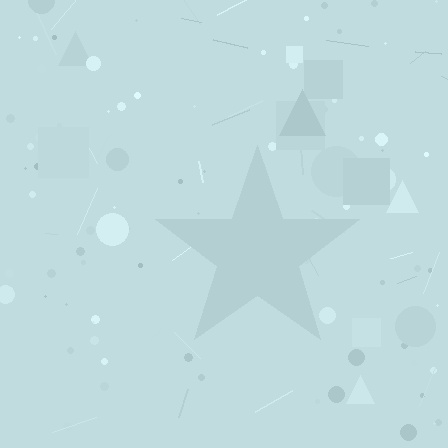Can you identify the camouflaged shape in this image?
The camouflaged shape is a star.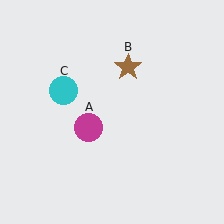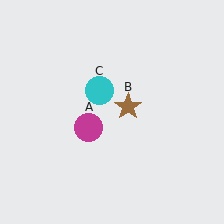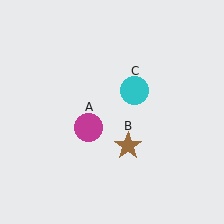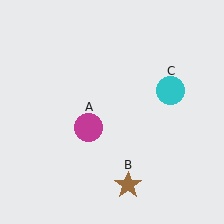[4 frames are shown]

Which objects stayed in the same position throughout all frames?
Magenta circle (object A) remained stationary.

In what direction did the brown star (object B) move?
The brown star (object B) moved down.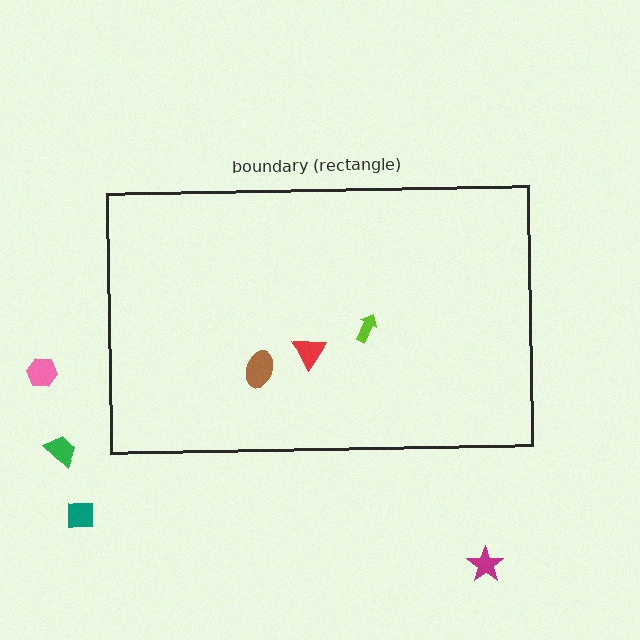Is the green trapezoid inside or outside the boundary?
Outside.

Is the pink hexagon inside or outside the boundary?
Outside.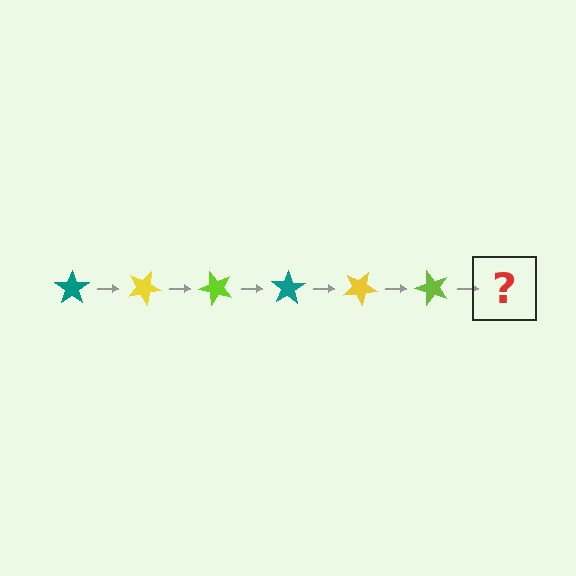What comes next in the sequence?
The next element should be a teal star, rotated 150 degrees from the start.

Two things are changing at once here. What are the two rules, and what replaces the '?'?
The two rules are that it rotates 25 degrees each step and the color cycles through teal, yellow, and lime. The '?' should be a teal star, rotated 150 degrees from the start.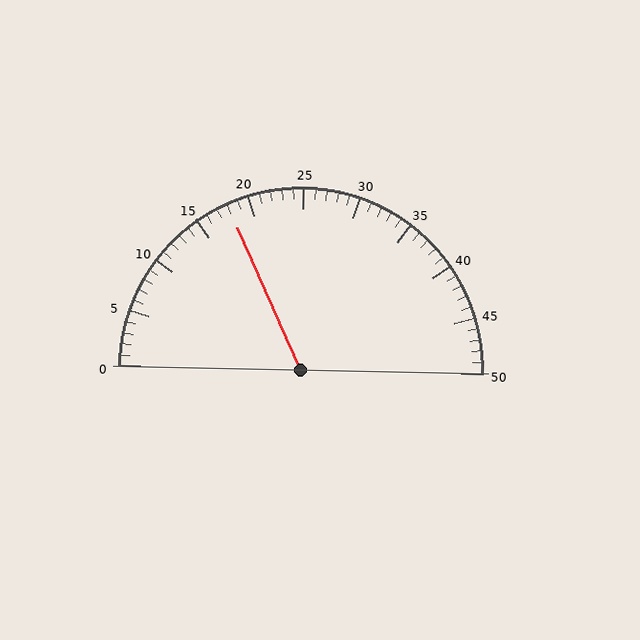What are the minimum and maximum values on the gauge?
The gauge ranges from 0 to 50.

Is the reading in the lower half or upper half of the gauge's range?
The reading is in the lower half of the range (0 to 50).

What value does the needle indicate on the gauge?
The needle indicates approximately 18.